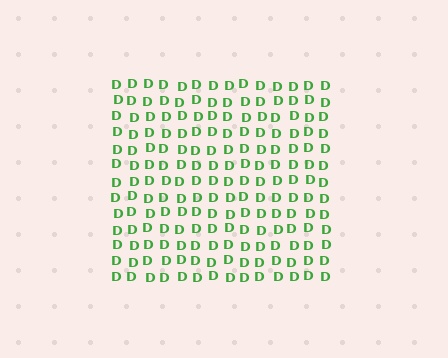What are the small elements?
The small elements are letter D's.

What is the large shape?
The large shape is a square.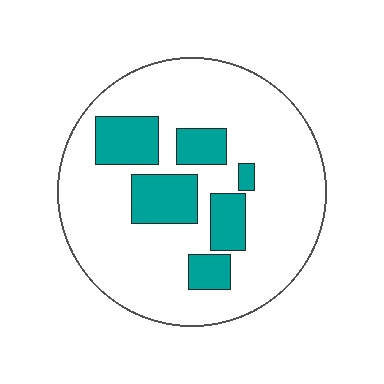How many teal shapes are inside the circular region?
6.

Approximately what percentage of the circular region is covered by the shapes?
Approximately 20%.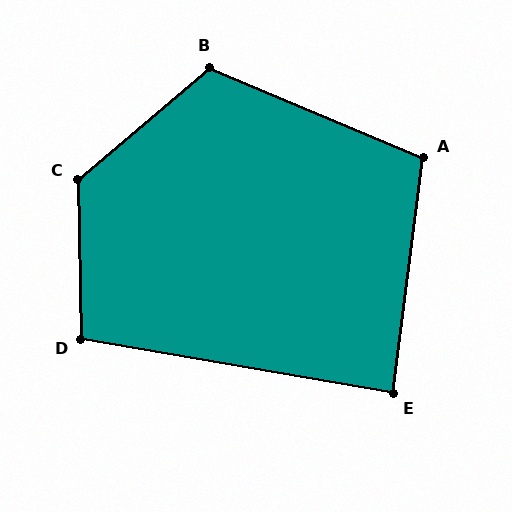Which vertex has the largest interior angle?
C, at approximately 129 degrees.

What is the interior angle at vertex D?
Approximately 101 degrees (obtuse).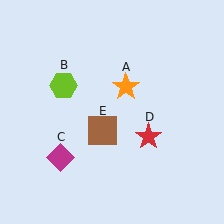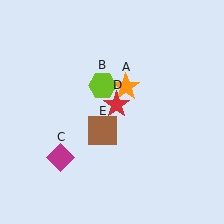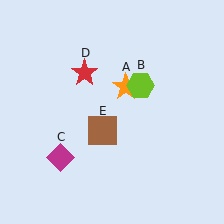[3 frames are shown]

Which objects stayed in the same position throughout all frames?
Orange star (object A) and magenta diamond (object C) and brown square (object E) remained stationary.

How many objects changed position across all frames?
2 objects changed position: lime hexagon (object B), red star (object D).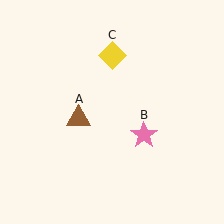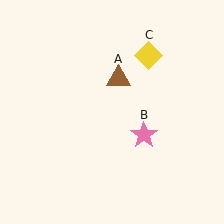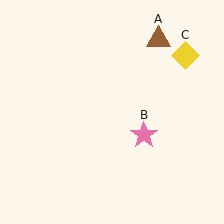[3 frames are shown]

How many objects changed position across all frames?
2 objects changed position: brown triangle (object A), yellow diamond (object C).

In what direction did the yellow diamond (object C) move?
The yellow diamond (object C) moved right.